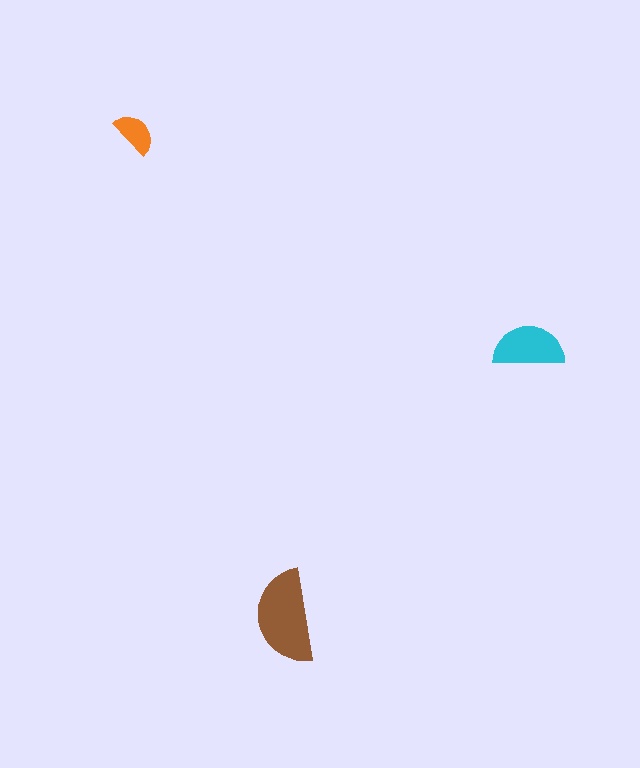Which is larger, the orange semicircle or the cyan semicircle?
The cyan one.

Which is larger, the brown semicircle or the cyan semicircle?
The brown one.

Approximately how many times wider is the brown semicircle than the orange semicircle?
About 2 times wider.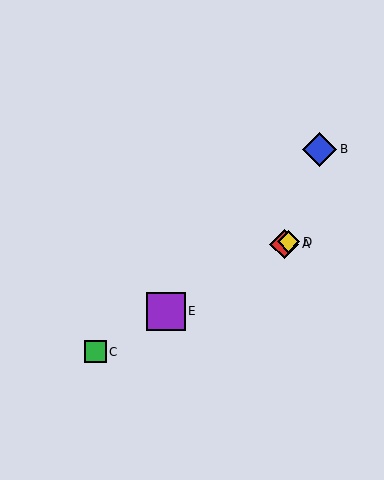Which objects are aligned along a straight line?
Objects A, C, D, E are aligned along a straight line.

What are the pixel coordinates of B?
Object B is at (320, 149).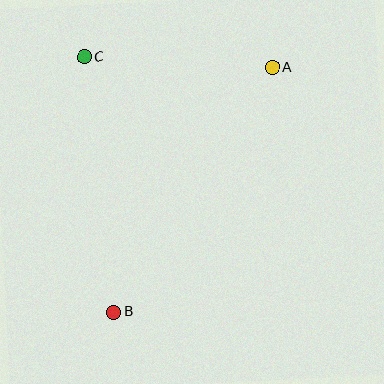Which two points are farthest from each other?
Points A and B are farthest from each other.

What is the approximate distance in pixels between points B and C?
The distance between B and C is approximately 257 pixels.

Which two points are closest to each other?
Points A and C are closest to each other.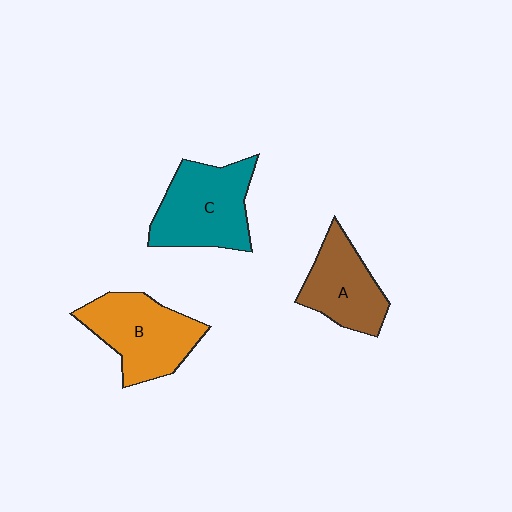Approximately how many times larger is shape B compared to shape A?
Approximately 1.2 times.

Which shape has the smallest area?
Shape A (brown).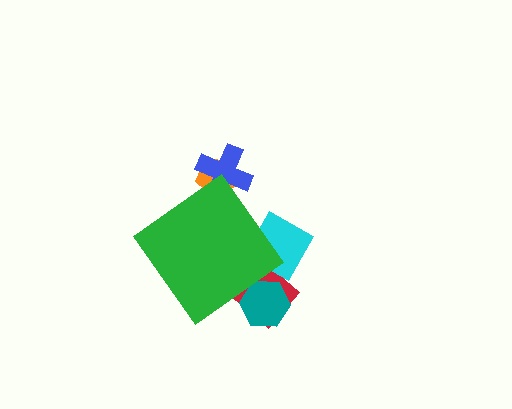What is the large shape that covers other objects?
A green diamond.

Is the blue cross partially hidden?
Yes, the blue cross is partially hidden behind the green diamond.